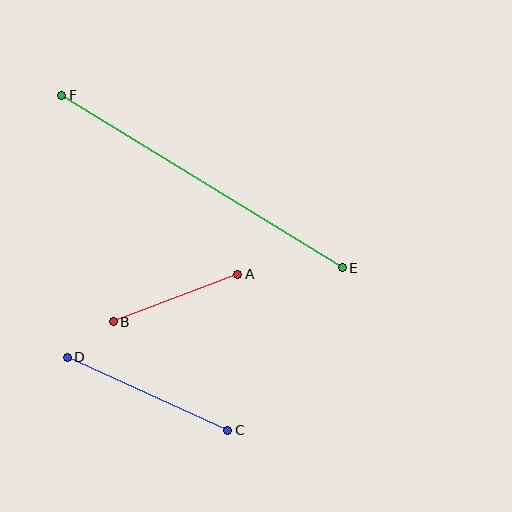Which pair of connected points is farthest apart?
Points E and F are farthest apart.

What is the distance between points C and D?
The distance is approximately 177 pixels.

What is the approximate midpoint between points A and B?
The midpoint is at approximately (176, 298) pixels.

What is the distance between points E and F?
The distance is approximately 329 pixels.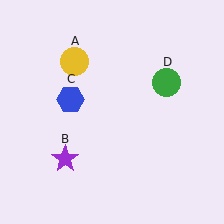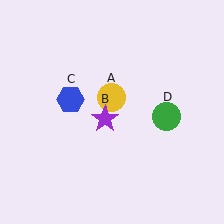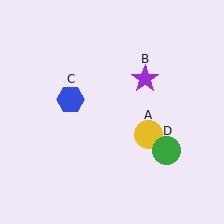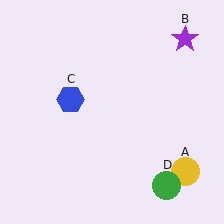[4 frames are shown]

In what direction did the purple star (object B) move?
The purple star (object B) moved up and to the right.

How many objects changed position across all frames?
3 objects changed position: yellow circle (object A), purple star (object B), green circle (object D).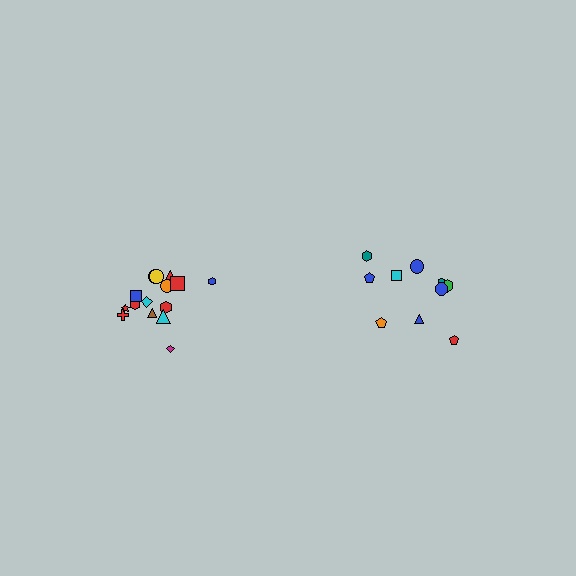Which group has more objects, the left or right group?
The left group.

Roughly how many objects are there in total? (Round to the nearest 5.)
Roughly 25 objects in total.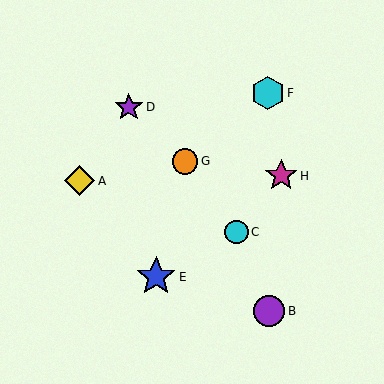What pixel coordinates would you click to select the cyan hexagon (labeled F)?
Click at (268, 93) to select the cyan hexagon F.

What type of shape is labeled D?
Shape D is a purple star.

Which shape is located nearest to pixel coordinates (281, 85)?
The cyan hexagon (labeled F) at (268, 93) is nearest to that location.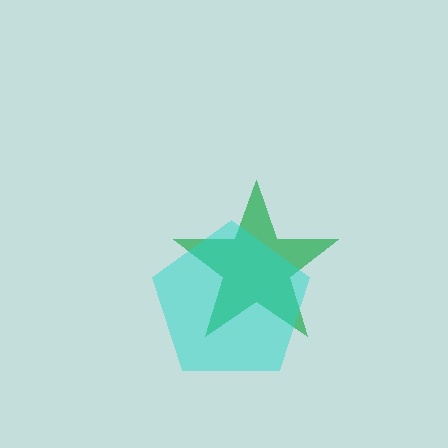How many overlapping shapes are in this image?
There are 2 overlapping shapes in the image.